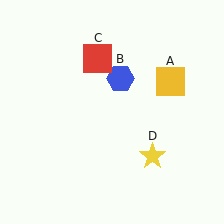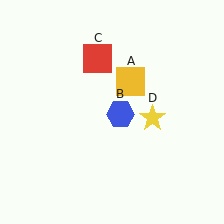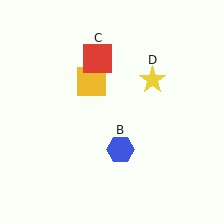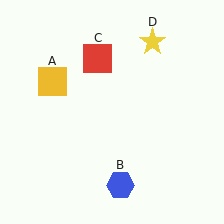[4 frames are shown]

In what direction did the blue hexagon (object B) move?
The blue hexagon (object B) moved down.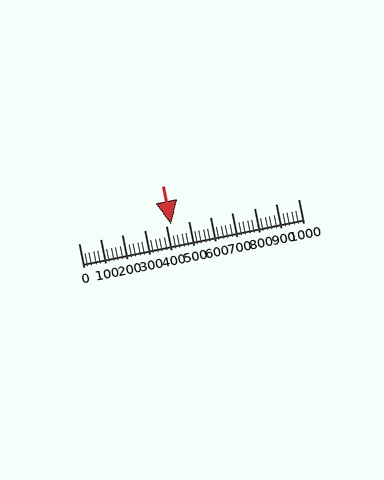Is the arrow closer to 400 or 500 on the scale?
The arrow is closer to 400.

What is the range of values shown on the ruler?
The ruler shows values from 0 to 1000.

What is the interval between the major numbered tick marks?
The major tick marks are spaced 100 units apart.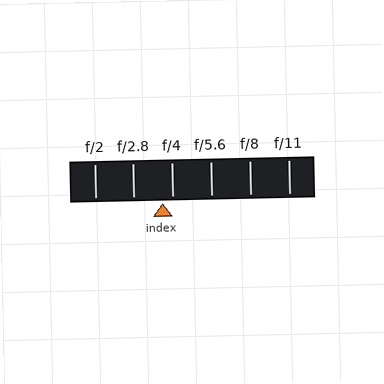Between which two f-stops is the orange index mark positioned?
The index mark is between f/2.8 and f/4.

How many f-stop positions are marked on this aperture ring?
There are 6 f-stop positions marked.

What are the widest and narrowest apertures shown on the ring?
The widest aperture shown is f/2 and the narrowest is f/11.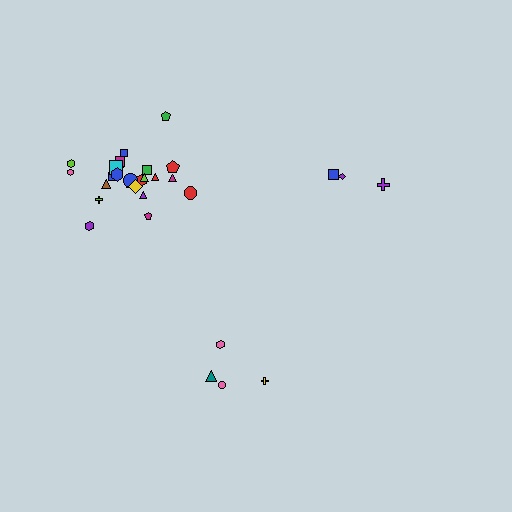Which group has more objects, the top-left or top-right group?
The top-left group.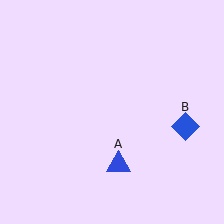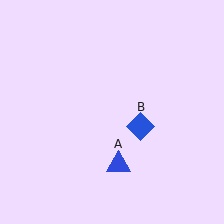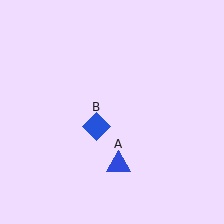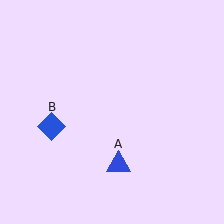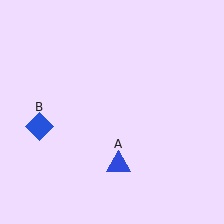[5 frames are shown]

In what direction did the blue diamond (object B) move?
The blue diamond (object B) moved left.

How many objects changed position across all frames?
1 object changed position: blue diamond (object B).